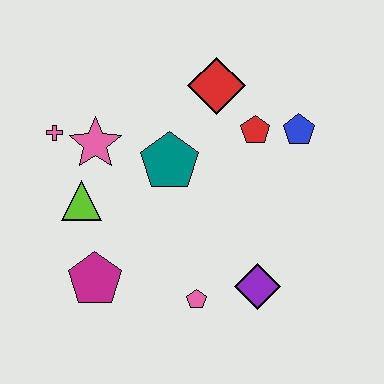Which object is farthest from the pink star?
The purple diamond is farthest from the pink star.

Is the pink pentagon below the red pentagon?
Yes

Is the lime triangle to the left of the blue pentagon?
Yes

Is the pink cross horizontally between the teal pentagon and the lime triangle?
No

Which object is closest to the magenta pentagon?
The lime triangle is closest to the magenta pentagon.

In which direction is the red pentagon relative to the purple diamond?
The red pentagon is above the purple diamond.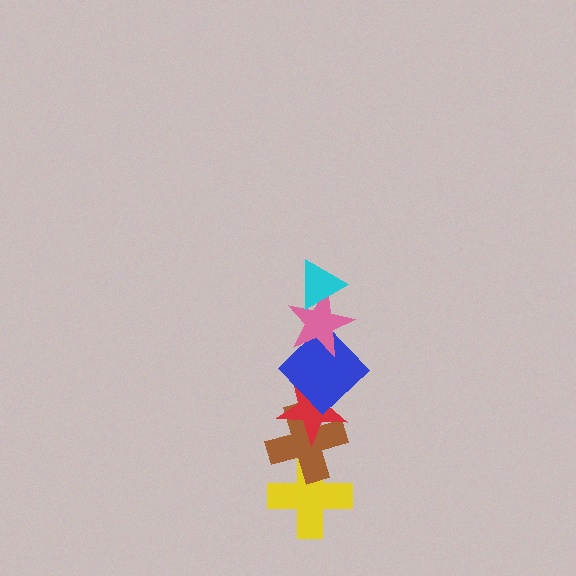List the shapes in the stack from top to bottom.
From top to bottom: the cyan triangle, the pink star, the blue diamond, the red star, the brown cross, the yellow cross.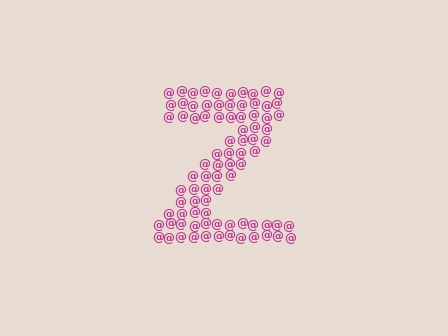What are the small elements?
The small elements are at signs.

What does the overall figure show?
The overall figure shows the letter Z.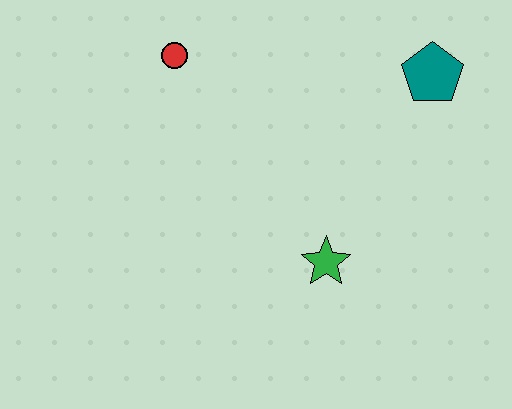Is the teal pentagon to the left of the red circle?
No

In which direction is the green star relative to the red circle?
The green star is below the red circle.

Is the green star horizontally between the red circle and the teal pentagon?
Yes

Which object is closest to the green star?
The teal pentagon is closest to the green star.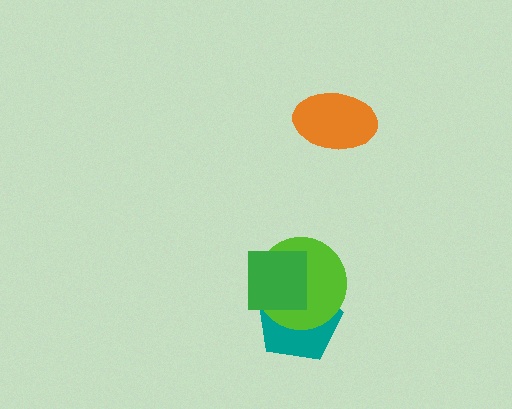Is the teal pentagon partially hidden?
Yes, it is partially covered by another shape.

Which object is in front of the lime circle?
The green square is in front of the lime circle.